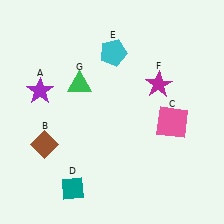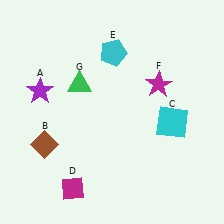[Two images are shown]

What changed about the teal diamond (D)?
In Image 1, D is teal. In Image 2, it changed to magenta.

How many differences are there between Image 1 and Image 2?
There are 2 differences between the two images.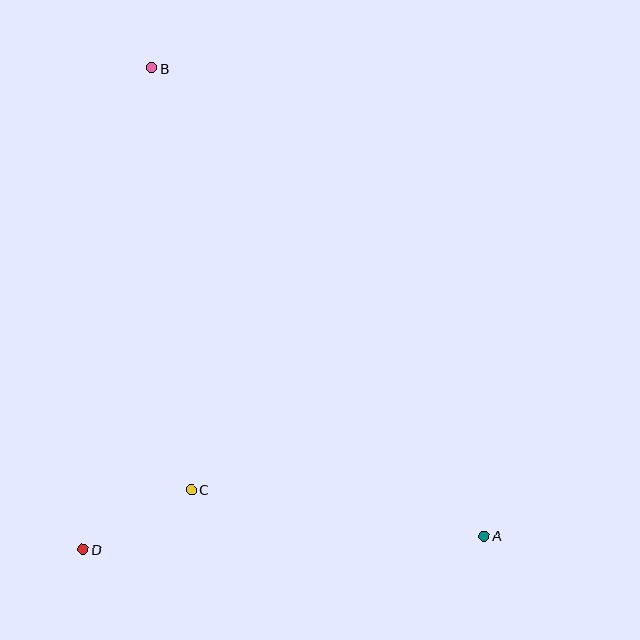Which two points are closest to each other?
Points C and D are closest to each other.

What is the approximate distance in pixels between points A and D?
The distance between A and D is approximately 401 pixels.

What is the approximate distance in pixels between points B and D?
The distance between B and D is approximately 486 pixels.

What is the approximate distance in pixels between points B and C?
The distance between B and C is approximately 423 pixels.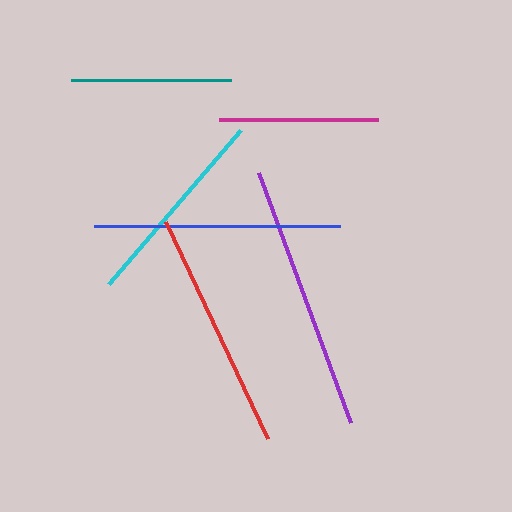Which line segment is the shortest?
The magenta line is the shortest at approximately 159 pixels.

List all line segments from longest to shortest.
From longest to shortest: purple, blue, red, cyan, teal, magenta.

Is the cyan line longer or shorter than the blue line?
The blue line is longer than the cyan line.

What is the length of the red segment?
The red segment is approximately 240 pixels long.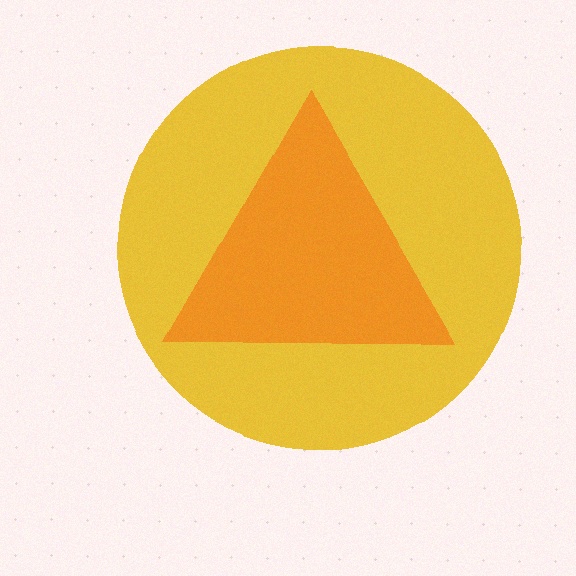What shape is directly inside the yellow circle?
The orange triangle.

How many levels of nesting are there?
2.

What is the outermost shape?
The yellow circle.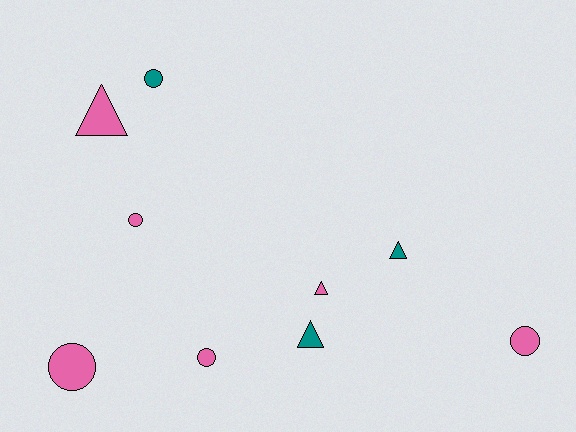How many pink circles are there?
There are 4 pink circles.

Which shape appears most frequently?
Circle, with 5 objects.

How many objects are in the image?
There are 9 objects.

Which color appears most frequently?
Pink, with 6 objects.